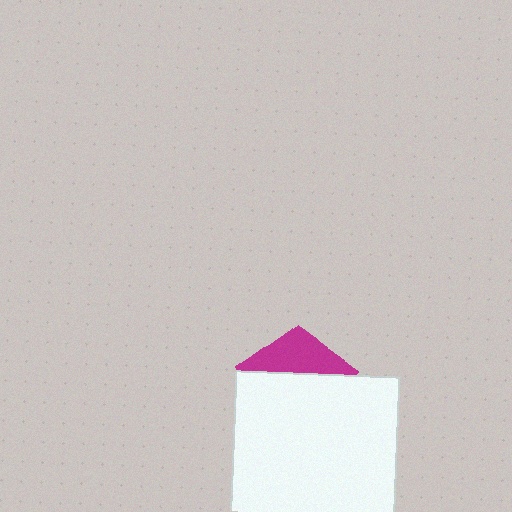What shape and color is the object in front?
The object in front is a white square.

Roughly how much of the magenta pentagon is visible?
A small part of it is visible (roughly 33%).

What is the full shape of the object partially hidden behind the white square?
The partially hidden object is a magenta pentagon.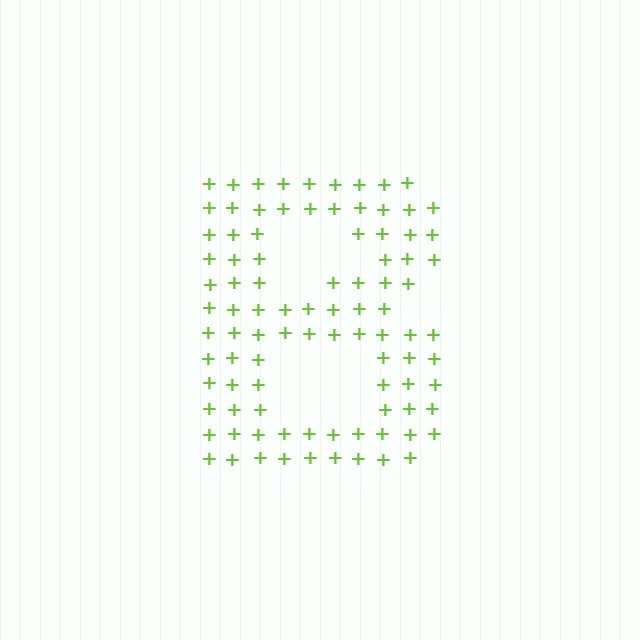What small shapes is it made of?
It is made of small plus signs.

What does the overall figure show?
The overall figure shows the letter B.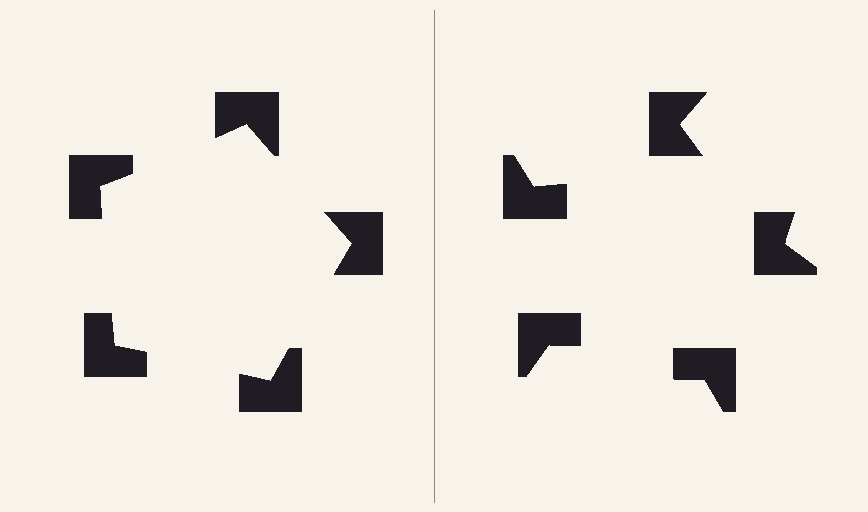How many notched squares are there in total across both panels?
10 — 5 on each side.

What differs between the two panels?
The notched squares are positioned identically on both sides; only the wedge orientations differ. On the left they align to a pentagon; on the right they are misaligned.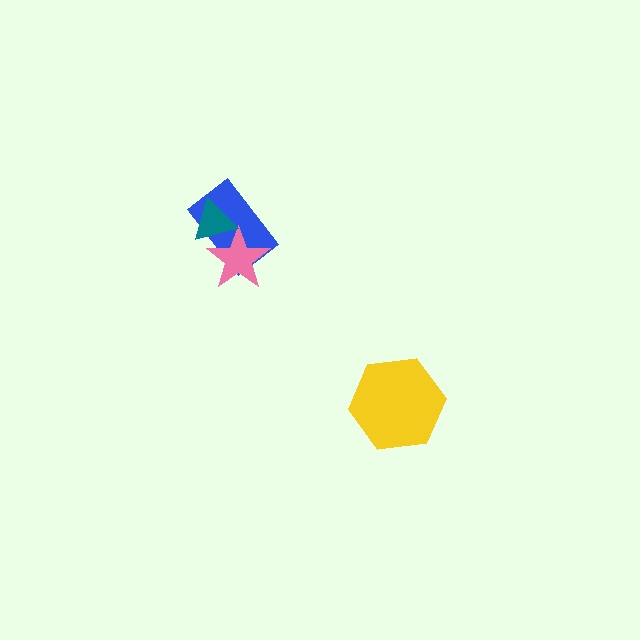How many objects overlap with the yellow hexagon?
0 objects overlap with the yellow hexagon.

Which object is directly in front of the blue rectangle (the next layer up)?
The pink star is directly in front of the blue rectangle.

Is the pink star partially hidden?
Yes, it is partially covered by another shape.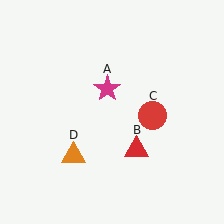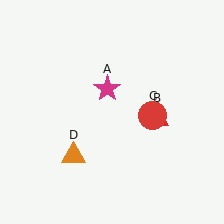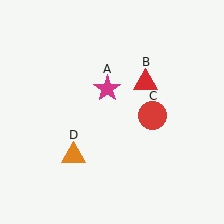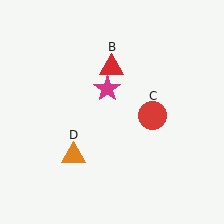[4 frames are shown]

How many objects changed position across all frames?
1 object changed position: red triangle (object B).